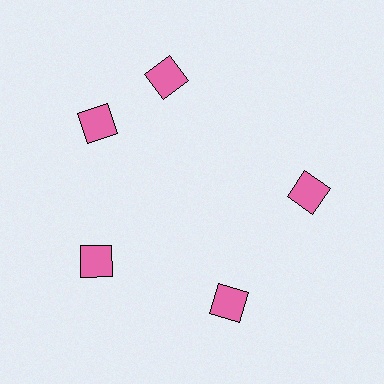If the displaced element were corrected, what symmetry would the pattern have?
It would have 5-fold rotational symmetry — the pattern would map onto itself every 72 degrees.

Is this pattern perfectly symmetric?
No. The 5 pink diamonds are arranged in a ring, but one element near the 1 o'clock position is rotated out of alignment along the ring, breaking the 5-fold rotational symmetry.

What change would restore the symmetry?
The symmetry would be restored by rotating it back into even spacing with its neighbors so that all 5 diamonds sit at equal angles and equal distance from the center.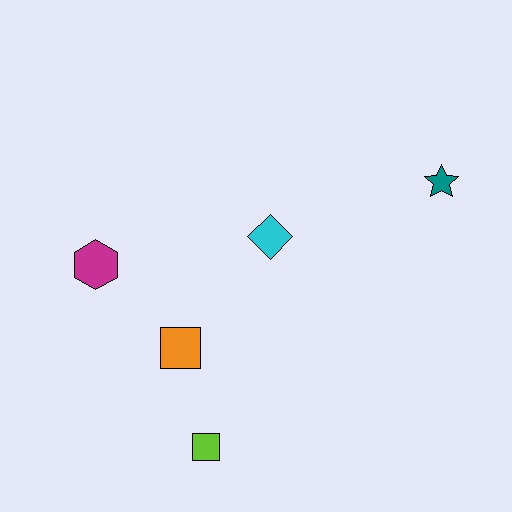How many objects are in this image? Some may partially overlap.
There are 5 objects.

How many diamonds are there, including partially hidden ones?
There is 1 diamond.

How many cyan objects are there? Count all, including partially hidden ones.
There is 1 cyan object.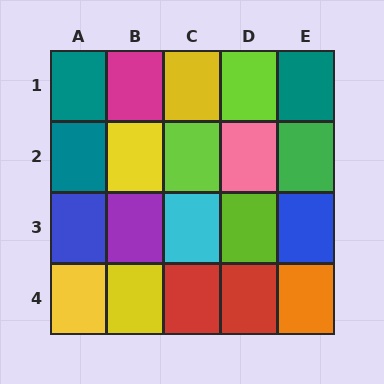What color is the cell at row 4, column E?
Orange.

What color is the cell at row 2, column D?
Pink.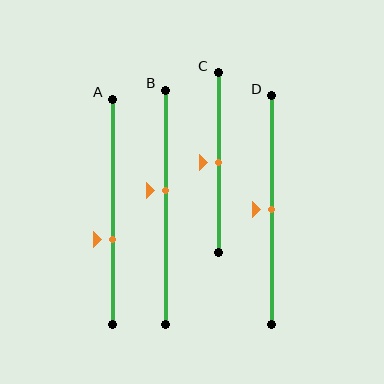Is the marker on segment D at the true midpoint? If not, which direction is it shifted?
Yes, the marker on segment D is at the true midpoint.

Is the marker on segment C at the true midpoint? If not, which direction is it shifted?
Yes, the marker on segment C is at the true midpoint.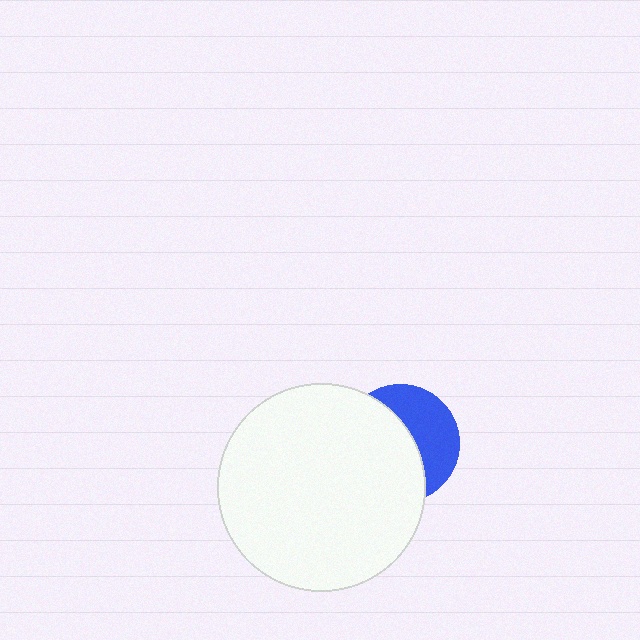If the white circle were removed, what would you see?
You would see the complete blue circle.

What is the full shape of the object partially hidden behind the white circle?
The partially hidden object is a blue circle.